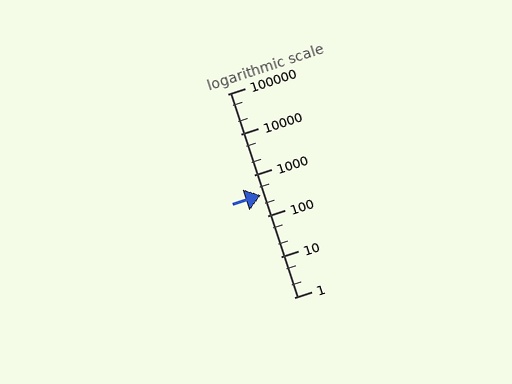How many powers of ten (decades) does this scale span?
The scale spans 5 decades, from 1 to 100000.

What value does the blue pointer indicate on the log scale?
The pointer indicates approximately 320.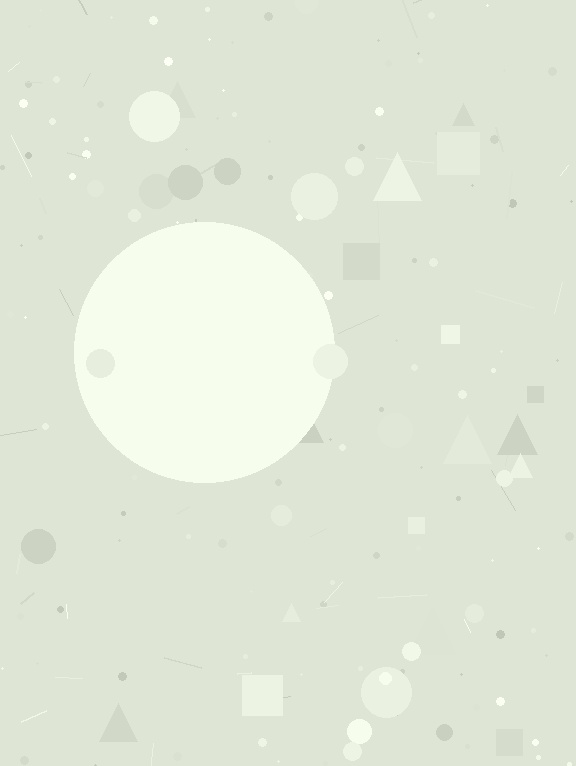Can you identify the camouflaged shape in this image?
The camouflaged shape is a circle.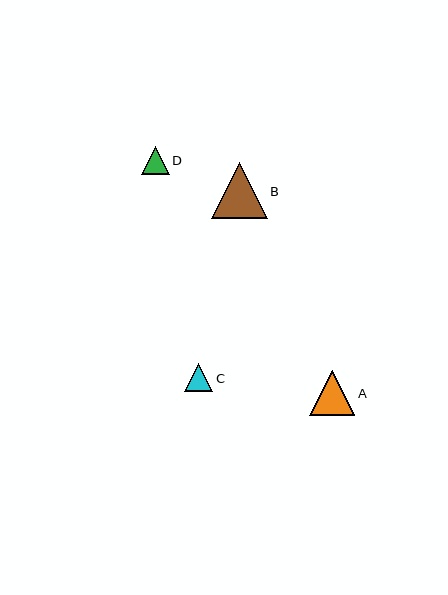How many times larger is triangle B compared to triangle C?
Triangle B is approximately 2.0 times the size of triangle C.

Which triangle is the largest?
Triangle B is the largest with a size of approximately 56 pixels.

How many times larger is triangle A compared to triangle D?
Triangle A is approximately 1.6 times the size of triangle D.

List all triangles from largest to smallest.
From largest to smallest: B, A, D, C.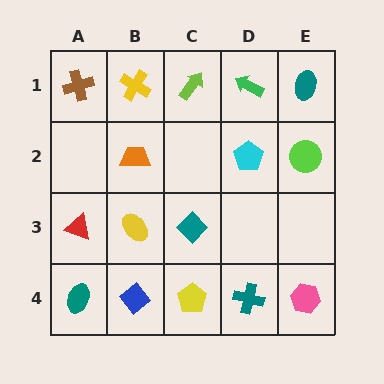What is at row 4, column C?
A yellow pentagon.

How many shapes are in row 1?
5 shapes.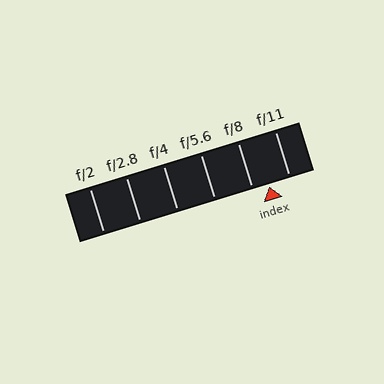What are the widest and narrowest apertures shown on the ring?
The widest aperture shown is f/2 and the narrowest is f/11.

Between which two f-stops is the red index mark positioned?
The index mark is between f/8 and f/11.